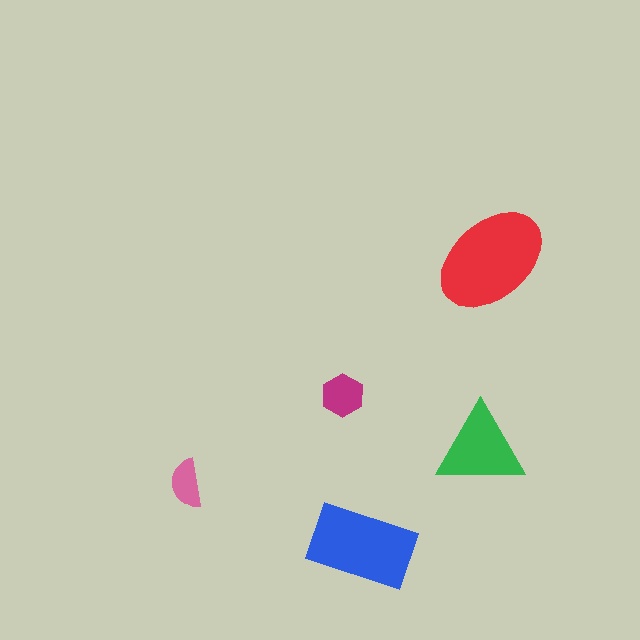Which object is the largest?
The red ellipse.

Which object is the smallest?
The pink semicircle.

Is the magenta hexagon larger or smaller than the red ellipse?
Smaller.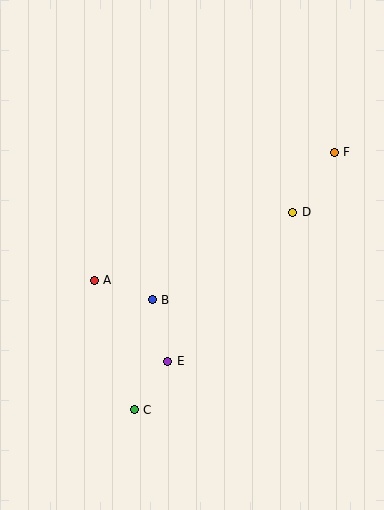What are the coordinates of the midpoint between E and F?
The midpoint between E and F is at (251, 257).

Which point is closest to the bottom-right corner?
Point E is closest to the bottom-right corner.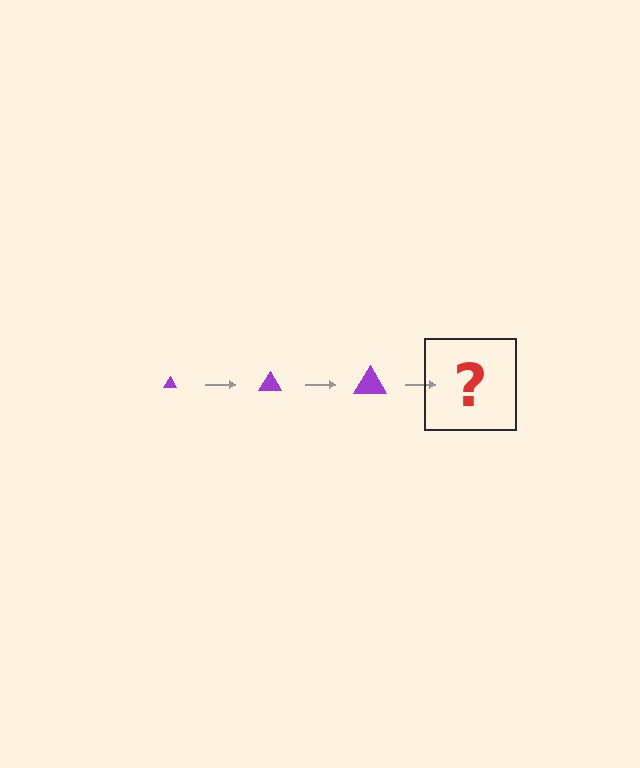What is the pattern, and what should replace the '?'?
The pattern is that the triangle gets progressively larger each step. The '?' should be a purple triangle, larger than the previous one.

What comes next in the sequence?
The next element should be a purple triangle, larger than the previous one.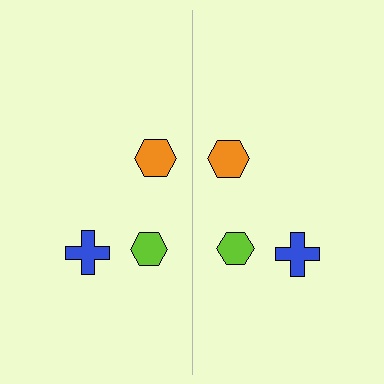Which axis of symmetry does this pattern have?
The pattern has a vertical axis of symmetry running through the center of the image.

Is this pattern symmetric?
Yes, this pattern has bilateral (reflection) symmetry.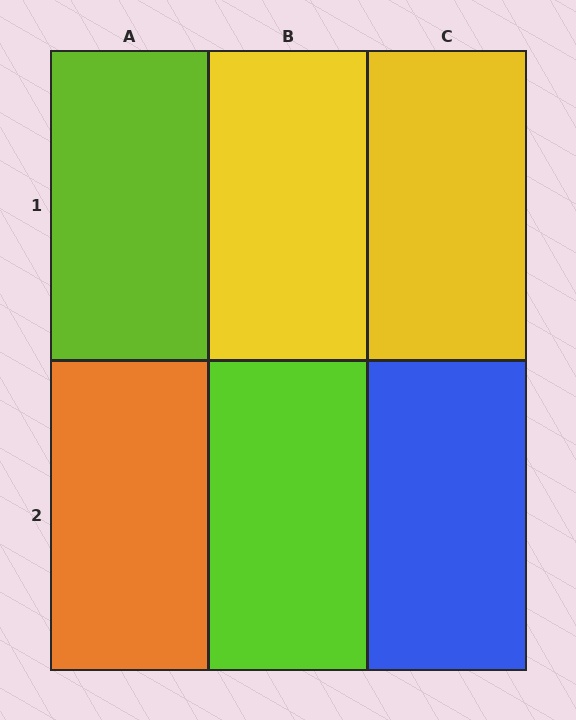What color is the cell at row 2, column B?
Lime.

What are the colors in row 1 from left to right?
Lime, yellow, yellow.